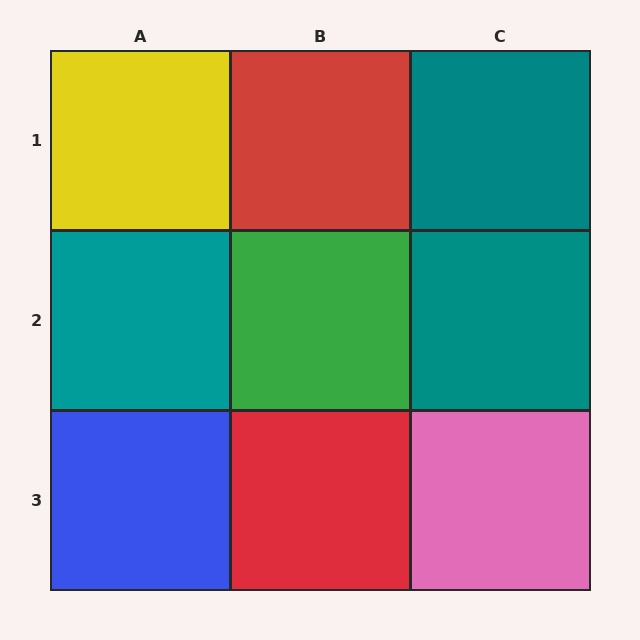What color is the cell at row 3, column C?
Pink.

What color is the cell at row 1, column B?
Red.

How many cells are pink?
1 cell is pink.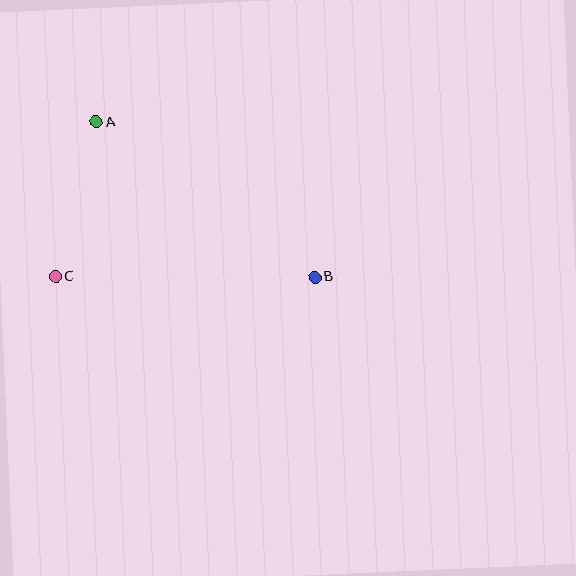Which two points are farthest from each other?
Points A and B are farthest from each other.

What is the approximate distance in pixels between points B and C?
The distance between B and C is approximately 259 pixels.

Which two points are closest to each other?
Points A and C are closest to each other.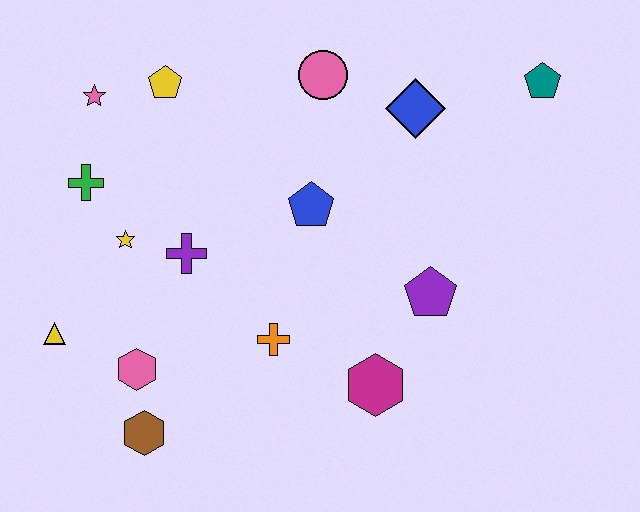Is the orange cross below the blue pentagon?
Yes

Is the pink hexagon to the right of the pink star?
Yes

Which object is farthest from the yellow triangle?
The teal pentagon is farthest from the yellow triangle.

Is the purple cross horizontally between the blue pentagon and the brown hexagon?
Yes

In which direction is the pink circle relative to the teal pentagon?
The pink circle is to the left of the teal pentagon.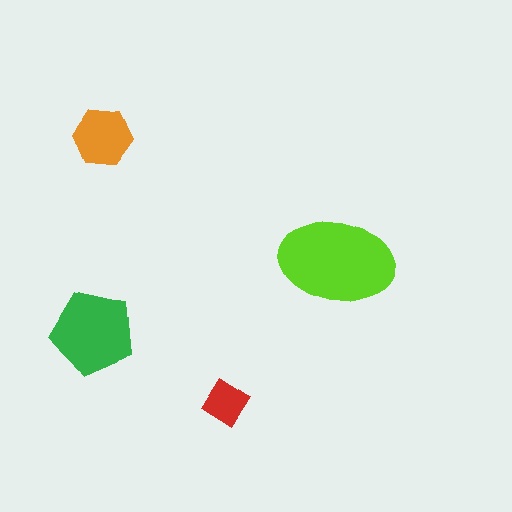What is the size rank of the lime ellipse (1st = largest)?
1st.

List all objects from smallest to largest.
The red diamond, the orange hexagon, the green pentagon, the lime ellipse.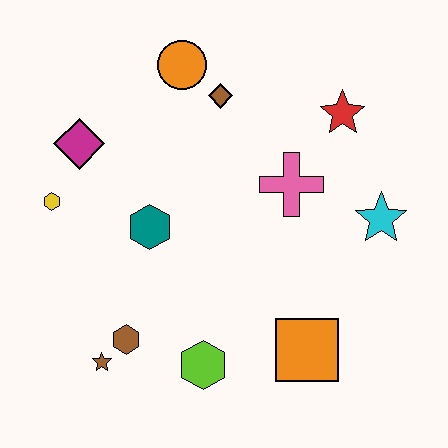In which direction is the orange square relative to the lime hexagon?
The orange square is to the right of the lime hexagon.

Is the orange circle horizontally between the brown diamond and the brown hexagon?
Yes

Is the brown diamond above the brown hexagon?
Yes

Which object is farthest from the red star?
The brown star is farthest from the red star.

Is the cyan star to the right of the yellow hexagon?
Yes